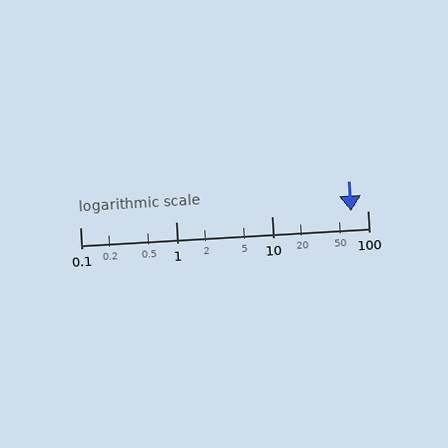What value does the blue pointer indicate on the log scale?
The pointer indicates approximately 68.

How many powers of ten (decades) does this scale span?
The scale spans 3 decades, from 0.1 to 100.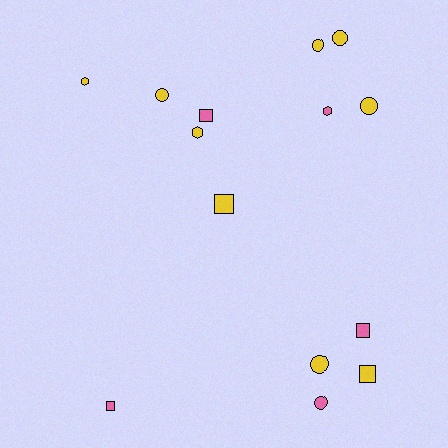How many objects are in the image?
There are 14 objects.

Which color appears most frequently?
Yellow, with 9 objects.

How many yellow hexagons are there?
There are 2 yellow hexagons.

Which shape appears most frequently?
Circle, with 6 objects.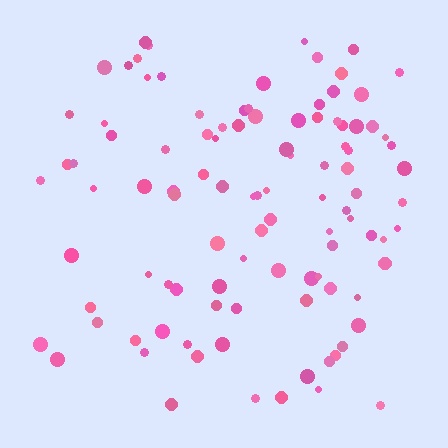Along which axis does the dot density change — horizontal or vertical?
Horizontal.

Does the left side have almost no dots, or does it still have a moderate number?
Still a moderate number, just noticeably fewer than the right.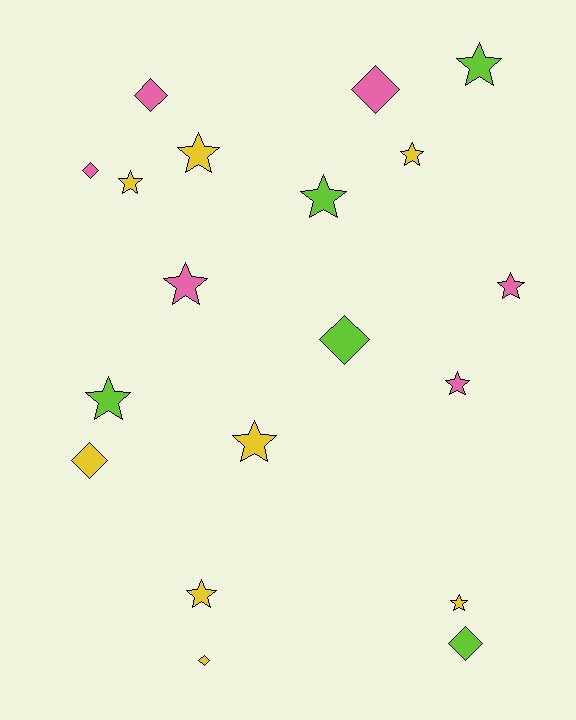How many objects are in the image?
There are 19 objects.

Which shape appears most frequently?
Star, with 12 objects.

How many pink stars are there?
There are 3 pink stars.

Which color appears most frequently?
Yellow, with 8 objects.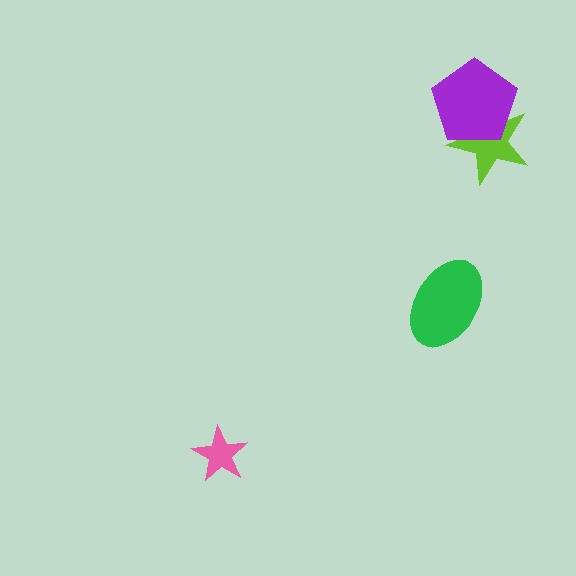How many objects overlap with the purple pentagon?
1 object overlaps with the purple pentagon.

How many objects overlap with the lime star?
1 object overlaps with the lime star.